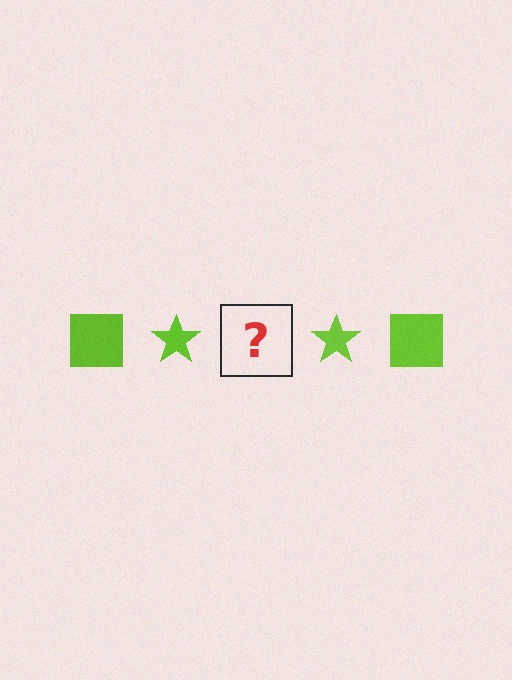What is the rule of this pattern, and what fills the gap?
The rule is that the pattern cycles through square, star shapes in lime. The gap should be filled with a lime square.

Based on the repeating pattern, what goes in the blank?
The blank should be a lime square.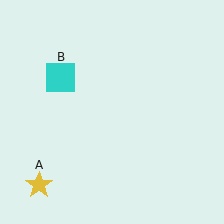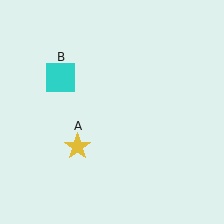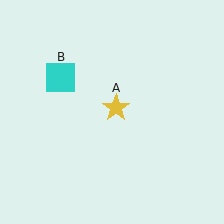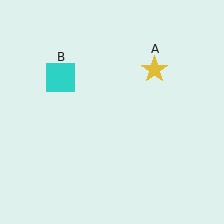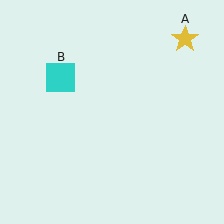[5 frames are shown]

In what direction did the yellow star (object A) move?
The yellow star (object A) moved up and to the right.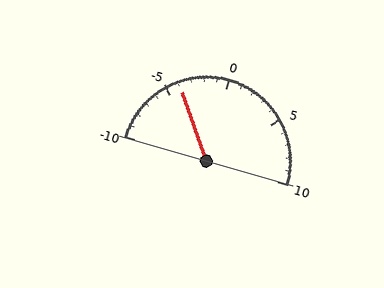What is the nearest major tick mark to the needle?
The nearest major tick mark is -5.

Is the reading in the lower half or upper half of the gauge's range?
The reading is in the lower half of the range (-10 to 10).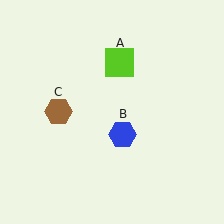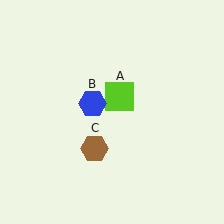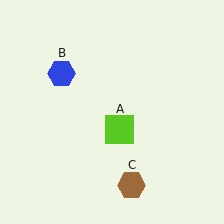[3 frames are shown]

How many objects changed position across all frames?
3 objects changed position: lime square (object A), blue hexagon (object B), brown hexagon (object C).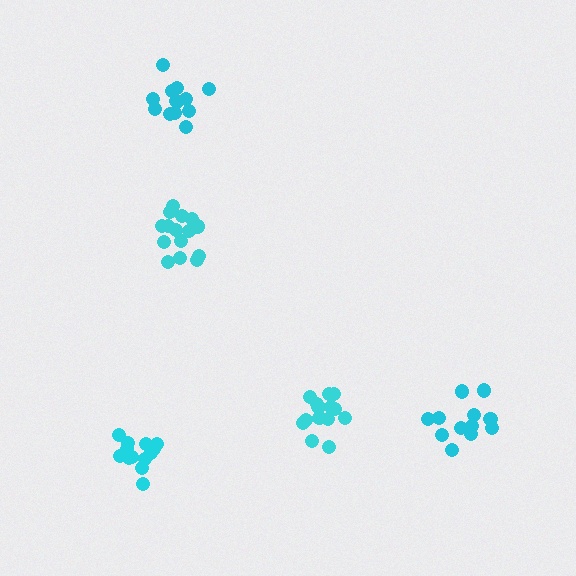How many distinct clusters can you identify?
There are 5 distinct clusters.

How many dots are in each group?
Group 1: 16 dots, Group 2: 14 dots, Group 3: 12 dots, Group 4: 13 dots, Group 5: 13 dots (68 total).